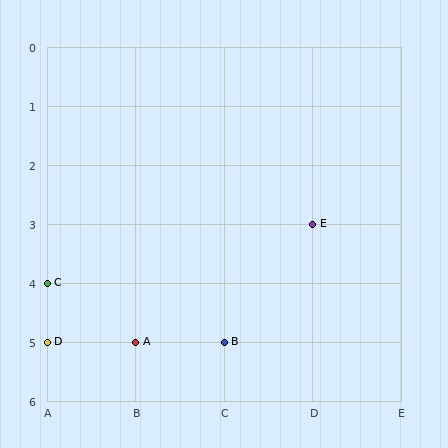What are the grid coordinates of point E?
Point E is at grid coordinates (D, 3).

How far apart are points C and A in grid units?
Points C and A are 1 column and 1 row apart (about 1.4 grid units diagonally).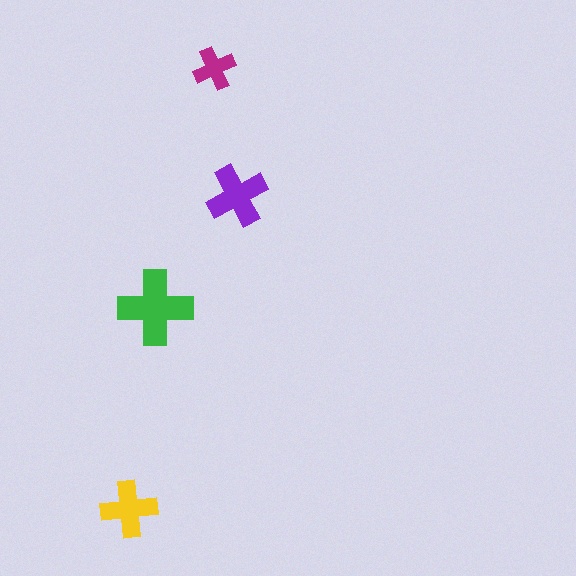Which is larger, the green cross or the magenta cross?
The green one.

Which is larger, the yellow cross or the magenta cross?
The yellow one.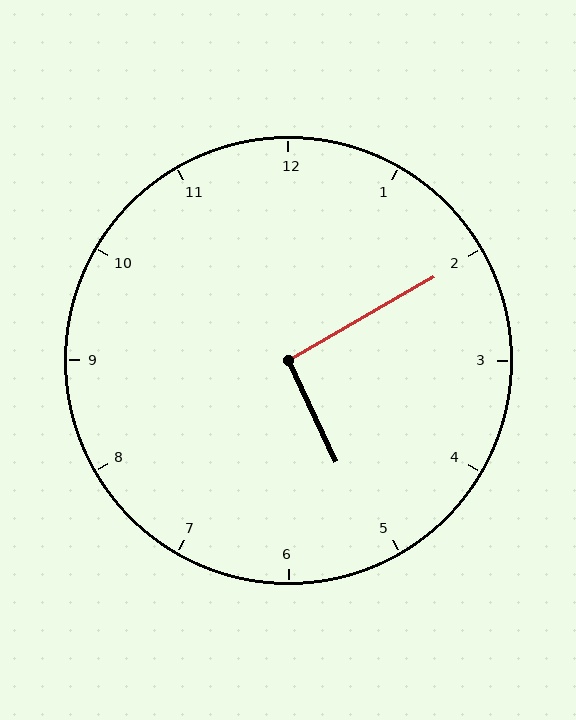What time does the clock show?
5:10.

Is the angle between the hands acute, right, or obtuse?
It is right.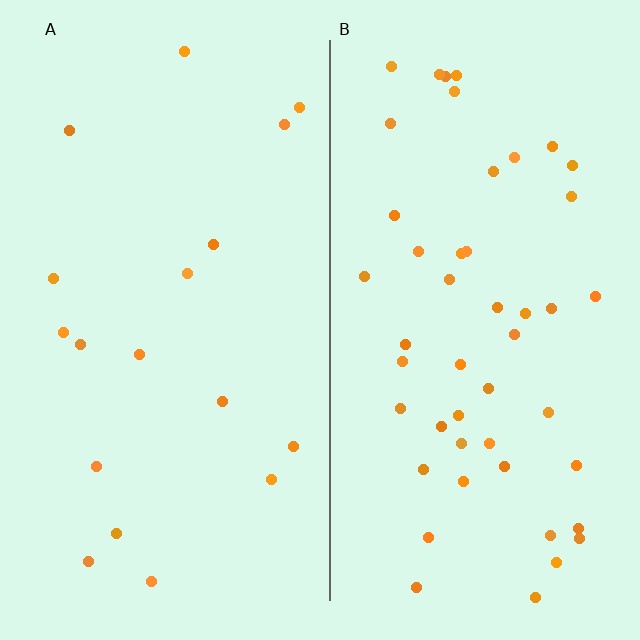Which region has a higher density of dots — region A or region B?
B (the right).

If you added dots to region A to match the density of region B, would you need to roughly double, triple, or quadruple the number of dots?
Approximately triple.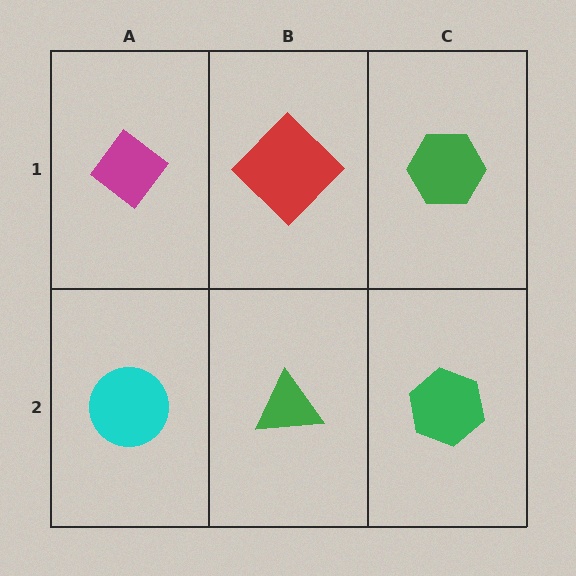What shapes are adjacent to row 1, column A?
A cyan circle (row 2, column A), a red diamond (row 1, column B).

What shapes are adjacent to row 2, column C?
A green hexagon (row 1, column C), a green triangle (row 2, column B).